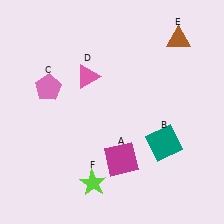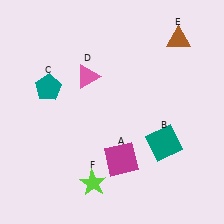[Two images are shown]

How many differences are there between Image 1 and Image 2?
There is 1 difference between the two images.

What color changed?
The pentagon (C) changed from pink in Image 1 to teal in Image 2.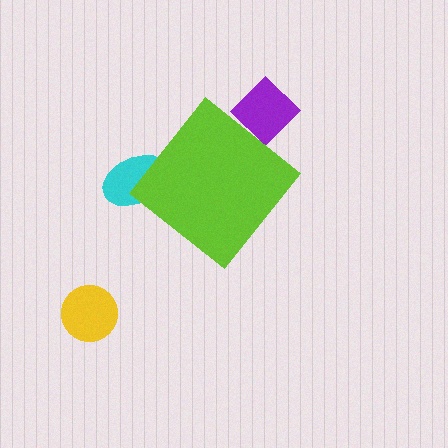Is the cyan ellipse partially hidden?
Yes, the cyan ellipse is partially hidden behind the lime diamond.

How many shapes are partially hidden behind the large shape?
2 shapes are partially hidden.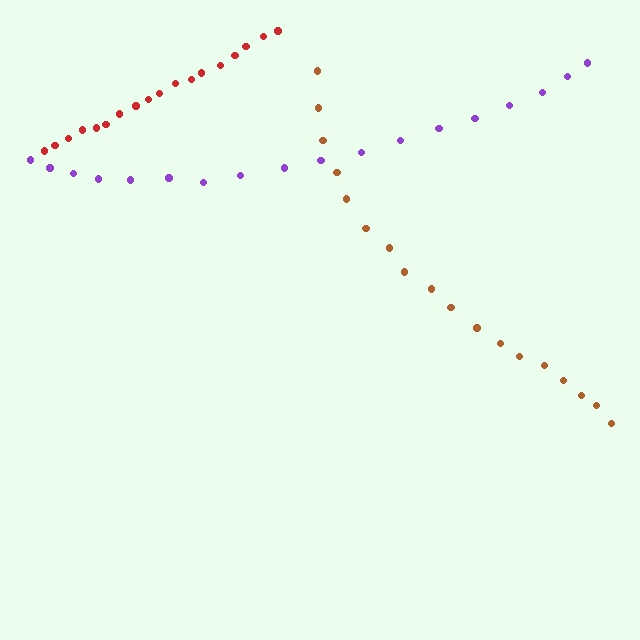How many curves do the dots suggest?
There are 3 distinct paths.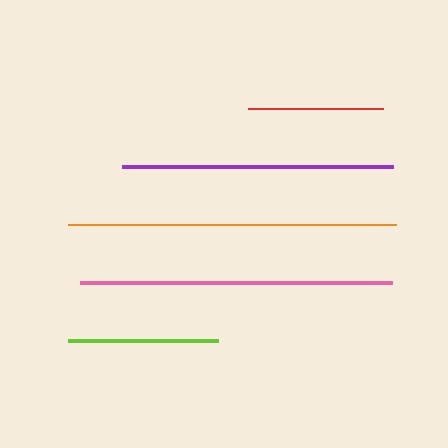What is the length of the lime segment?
The lime segment is approximately 150 pixels long.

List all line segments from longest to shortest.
From longest to shortest: orange, pink, purple, lime, red.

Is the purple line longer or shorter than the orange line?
The orange line is longer than the purple line.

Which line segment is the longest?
The orange line is the longest at approximately 327 pixels.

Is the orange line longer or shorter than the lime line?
The orange line is longer than the lime line.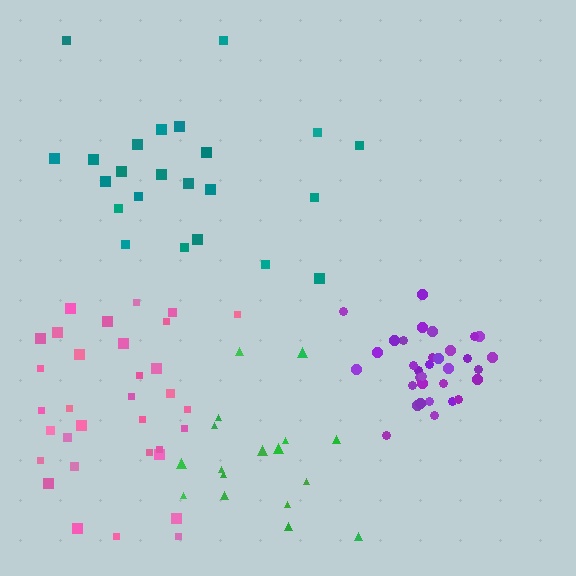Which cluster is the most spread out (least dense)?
Teal.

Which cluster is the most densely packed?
Purple.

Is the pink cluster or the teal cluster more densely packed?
Pink.